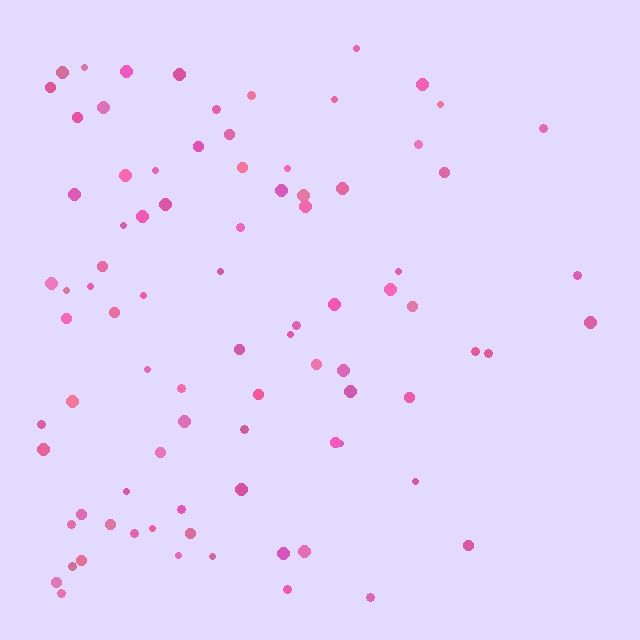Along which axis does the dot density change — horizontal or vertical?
Horizontal.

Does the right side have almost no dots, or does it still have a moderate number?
Still a moderate number, just noticeably fewer than the left.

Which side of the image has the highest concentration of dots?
The left.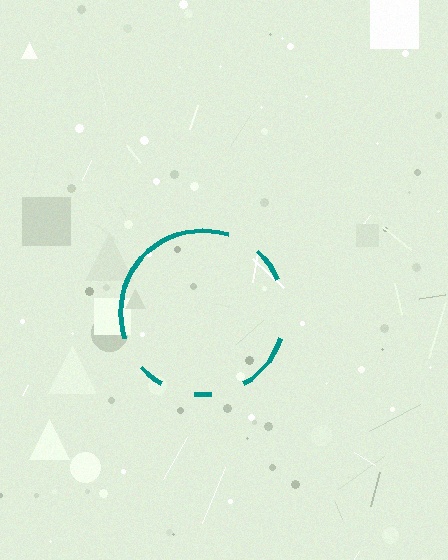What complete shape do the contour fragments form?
The contour fragments form a circle.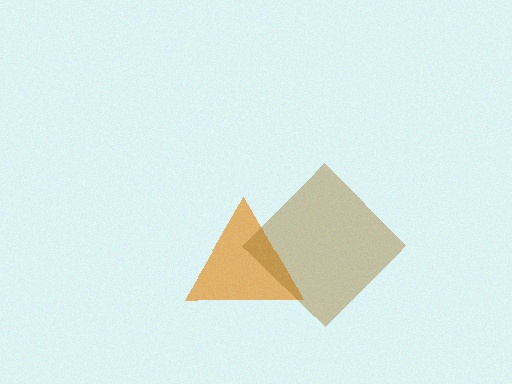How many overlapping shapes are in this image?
There are 2 overlapping shapes in the image.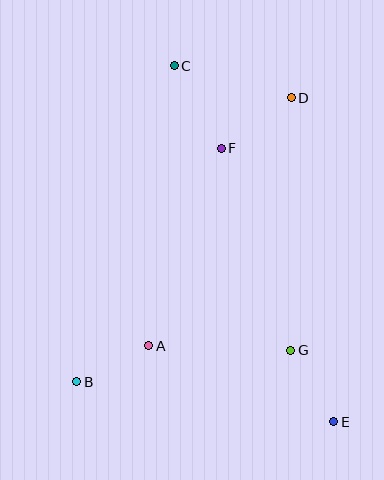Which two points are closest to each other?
Points A and B are closest to each other.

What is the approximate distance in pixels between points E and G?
The distance between E and G is approximately 84 pixels.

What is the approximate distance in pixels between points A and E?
The distance between A and E is approximately 200 pixels.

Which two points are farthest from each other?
Points C and E are farthest from each other.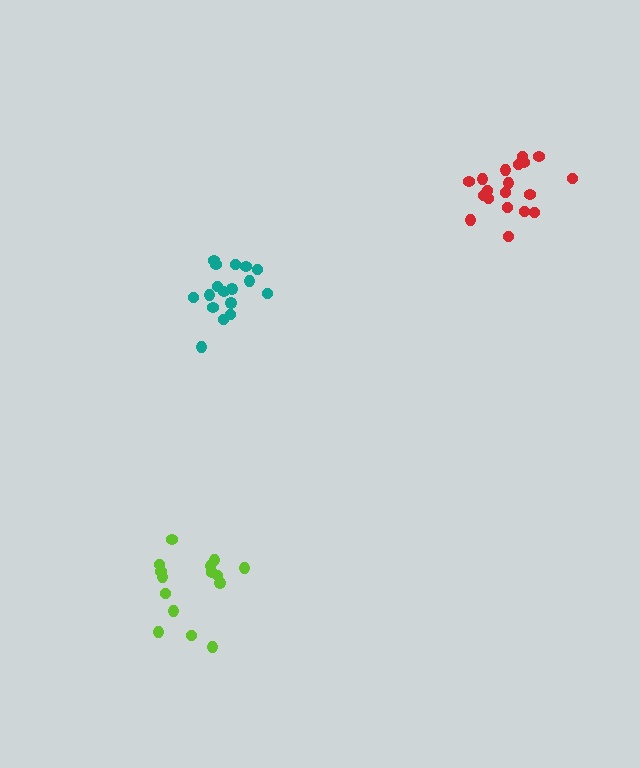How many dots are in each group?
Group 1: 17 dots, Group 2: 19 dots, Group 3: 15 dots (51 total).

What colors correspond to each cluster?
The clusters are colored: teal, red, lime.